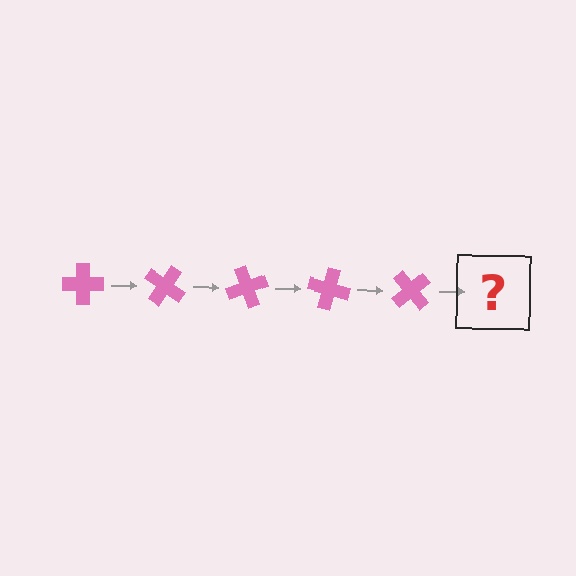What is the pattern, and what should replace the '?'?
The pattern is that the cross rotates 35 degrees each step. The '?' should be a pink cross rotated 175 degrees.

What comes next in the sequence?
The next element should be a pink cross rotated 175 degrees.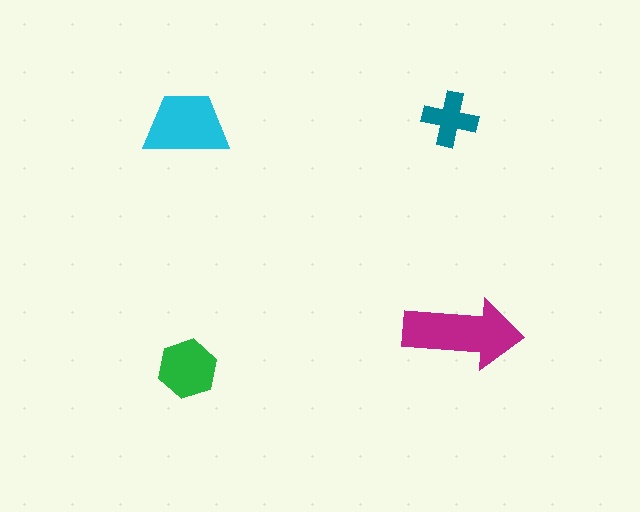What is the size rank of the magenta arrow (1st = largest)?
1st.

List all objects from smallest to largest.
The teal cross, the green hexagon, the cyan trapezoid, the magenta arrow.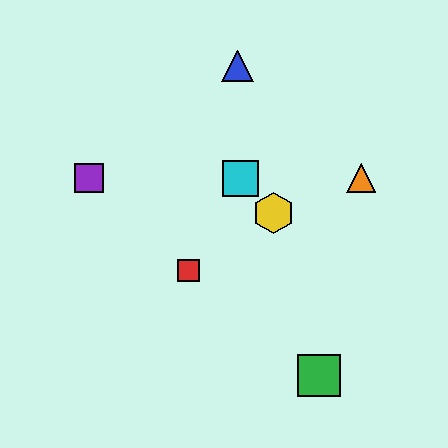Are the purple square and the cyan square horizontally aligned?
Yes, both are at y≈178.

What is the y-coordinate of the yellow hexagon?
The yellow hexagon is at y≈213.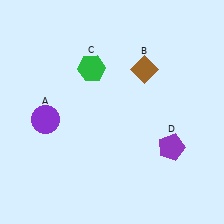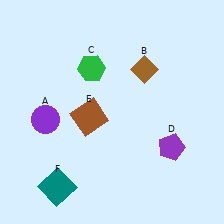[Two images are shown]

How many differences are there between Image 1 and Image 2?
There are 2 differences between the two images.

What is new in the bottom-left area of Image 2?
A teal square (F) was added in the bottom-left area of Image 2.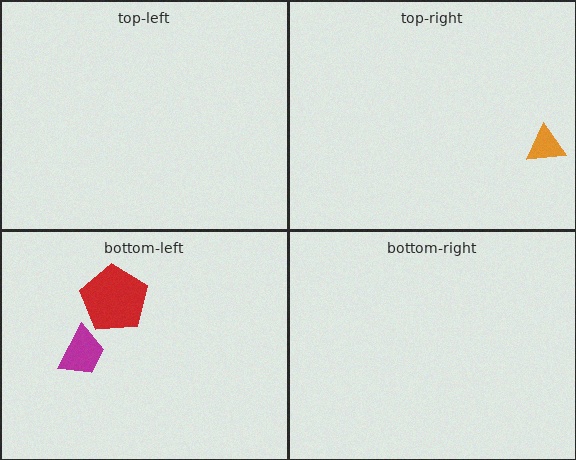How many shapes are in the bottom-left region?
2.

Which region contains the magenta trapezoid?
The bottom-left region.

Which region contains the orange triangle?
The top-right region.